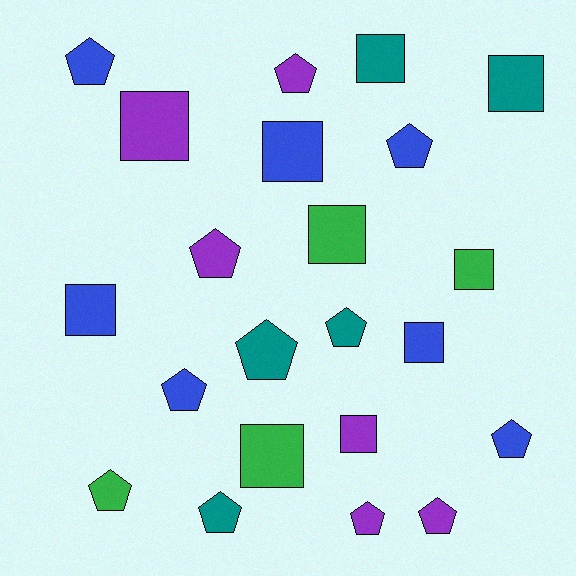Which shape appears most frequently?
Pentagon, with 12 objects.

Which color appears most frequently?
Blue, with 7 objects.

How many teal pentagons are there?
There are 3 teal pentagons.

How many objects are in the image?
There are 22 objects.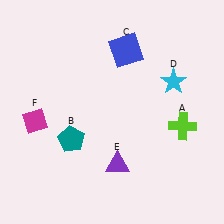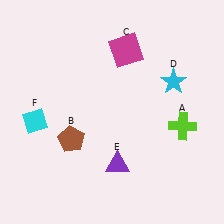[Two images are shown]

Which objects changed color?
B changed from teal to brown. C changed from blue to magenta. F changed from magenta to cyan.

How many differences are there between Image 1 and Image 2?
There are 3 differences between the two images.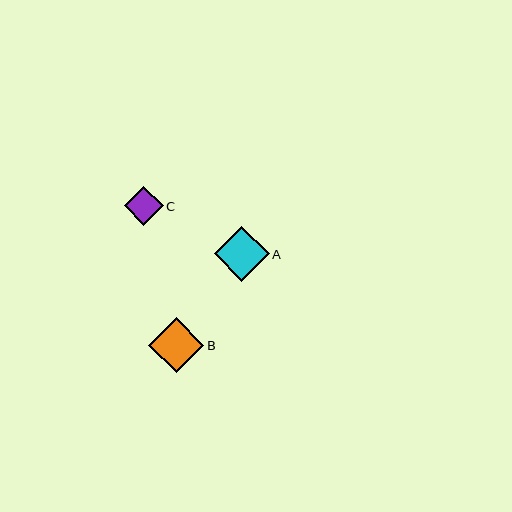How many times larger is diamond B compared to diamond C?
Diamond B is approximately 1.4 times the size of diamond C.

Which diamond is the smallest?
Diamond C is the smallest with a size of approximately 39 pixels.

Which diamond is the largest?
Diamond A is the largest with a size of approximately 55 pixels.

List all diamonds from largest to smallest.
From largest to smallest: A, B, C.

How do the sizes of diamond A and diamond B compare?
Diamond A and diamond B are approximately the same size.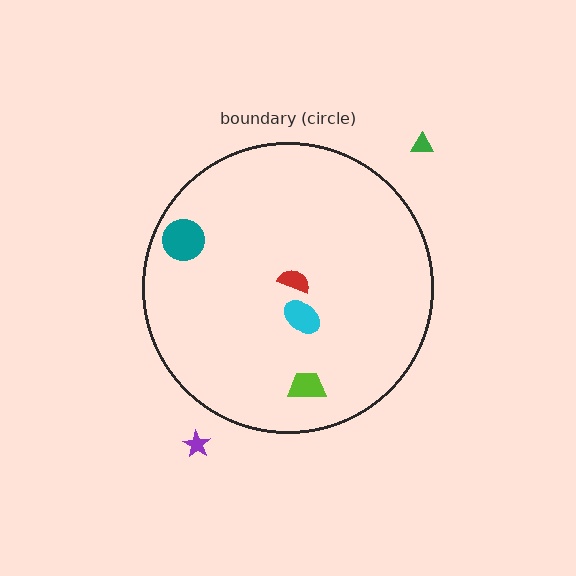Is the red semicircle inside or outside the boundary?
Inside.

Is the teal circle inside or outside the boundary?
Inside.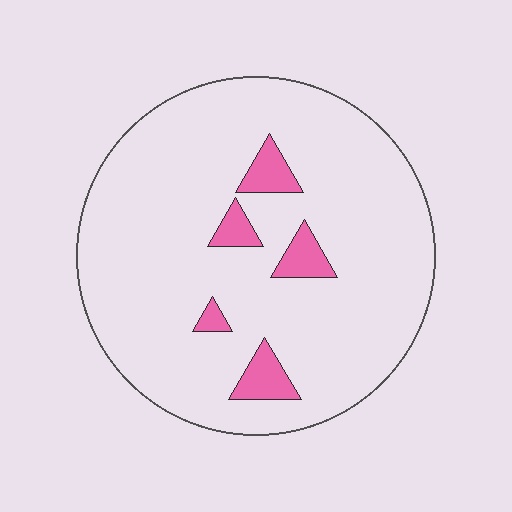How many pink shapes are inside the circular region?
5.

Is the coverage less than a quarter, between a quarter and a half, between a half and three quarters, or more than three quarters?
Less than a quarter.